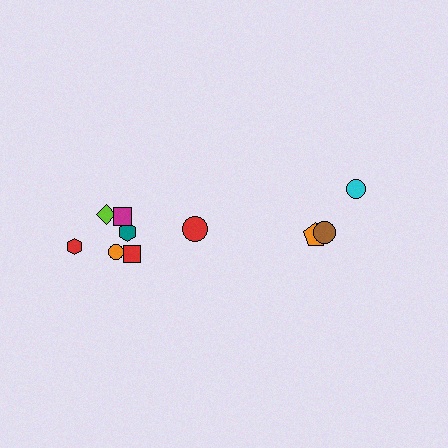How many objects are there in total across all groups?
There are 10 objects.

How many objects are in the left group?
There are 7 objects.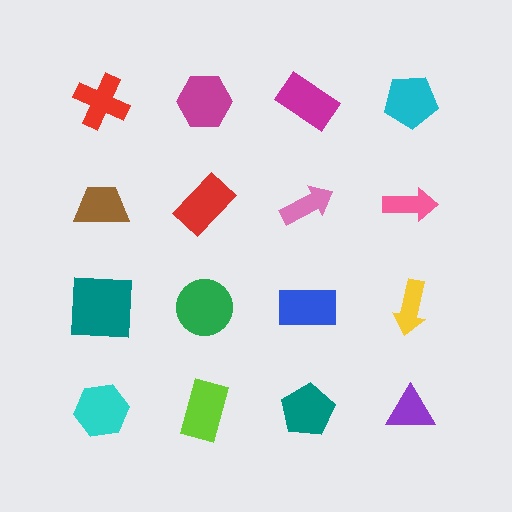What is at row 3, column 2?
A green circle.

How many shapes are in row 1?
4 shapes.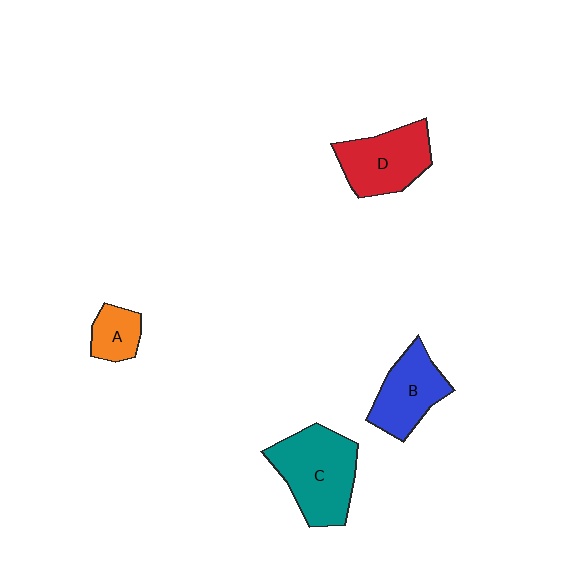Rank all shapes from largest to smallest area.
From largest to smallest: C (teal), D (red), B (blue), A (orange).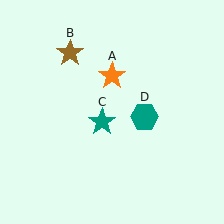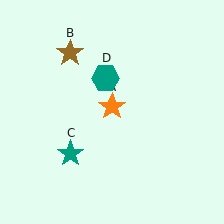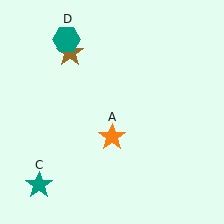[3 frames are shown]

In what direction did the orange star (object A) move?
The orange star (object A) moved down.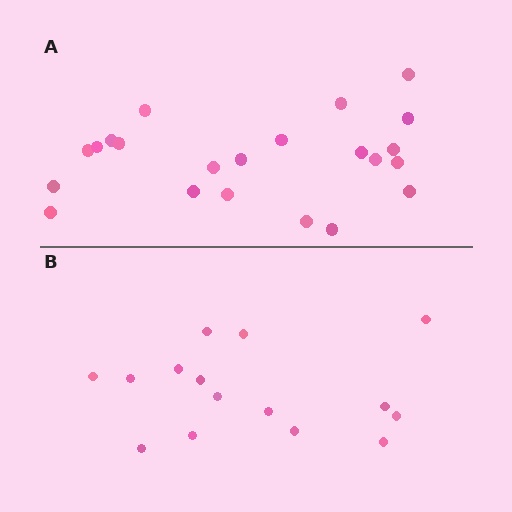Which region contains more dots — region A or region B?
Region A (the top region) has more dots.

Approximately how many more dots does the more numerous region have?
Region A has roughly 8 or so more dots than region B.